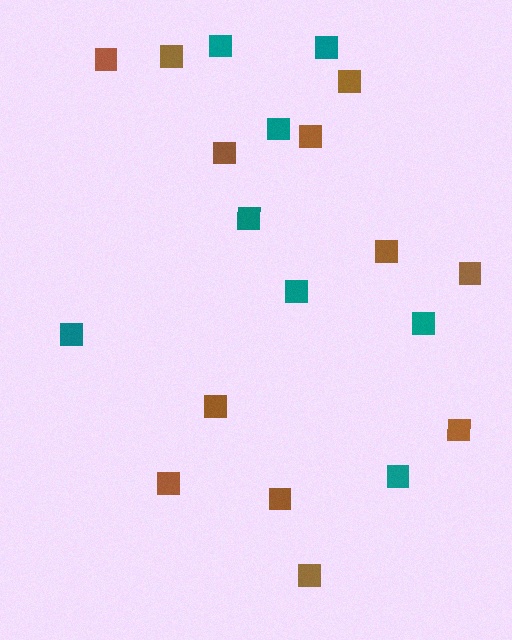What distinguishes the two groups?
There are 2 groups: one group of brown squares (12) and one group of teal squares (8).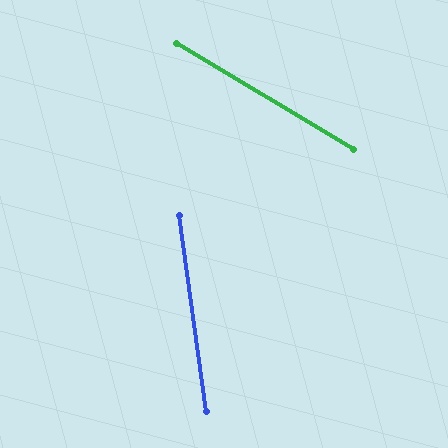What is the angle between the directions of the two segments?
Approximately 51 degrees.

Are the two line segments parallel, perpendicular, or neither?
Neither parallel nor perpendicular — they differ by about 51°.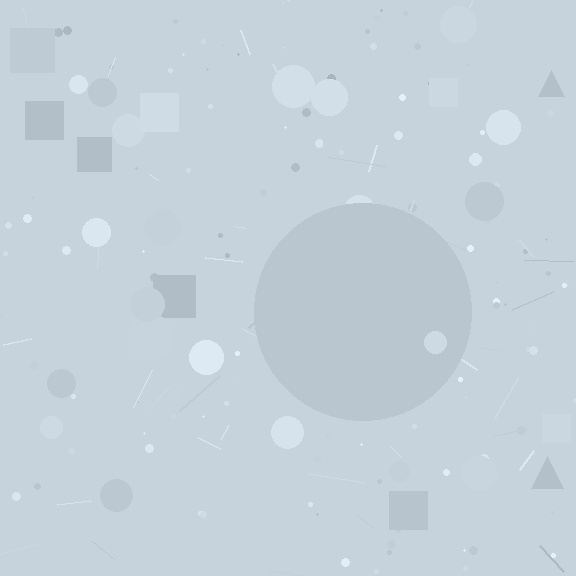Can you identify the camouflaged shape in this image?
The camouflaged shape is a circle.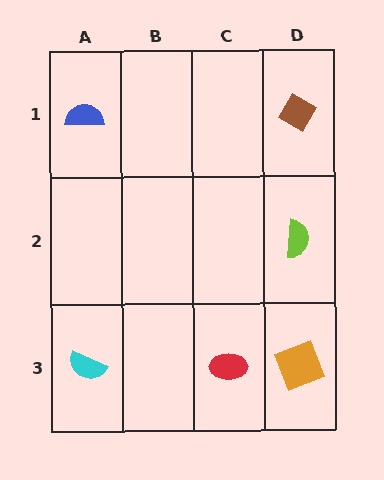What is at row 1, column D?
A brown diamond.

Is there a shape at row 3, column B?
No, that cell is empty.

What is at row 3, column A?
A cyan semicircle.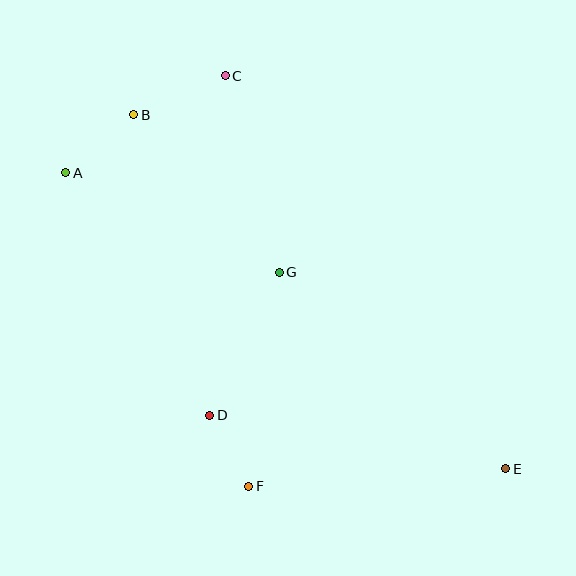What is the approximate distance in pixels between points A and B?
The distance between A and B is approximately 89 pixels.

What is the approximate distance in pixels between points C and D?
The distance between C and D is approximately 340 pixels.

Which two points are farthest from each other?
Points A and E are farthest from each other.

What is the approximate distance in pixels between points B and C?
The distance between B and C is approximately 99 pixels.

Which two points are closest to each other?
Points D and F are closest to each other.